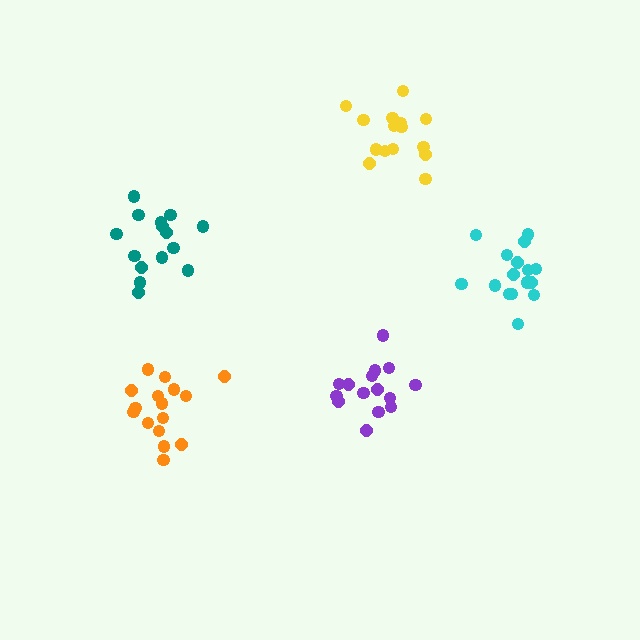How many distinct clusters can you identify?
There are 5 distinct clusters.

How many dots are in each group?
Group 1: 15 dots, Group 2: 16 dots, Group 3: 15 dots, Group 4: 15 dots, Group 5: 16 dots (77 total).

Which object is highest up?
The yellow cluster is topmost.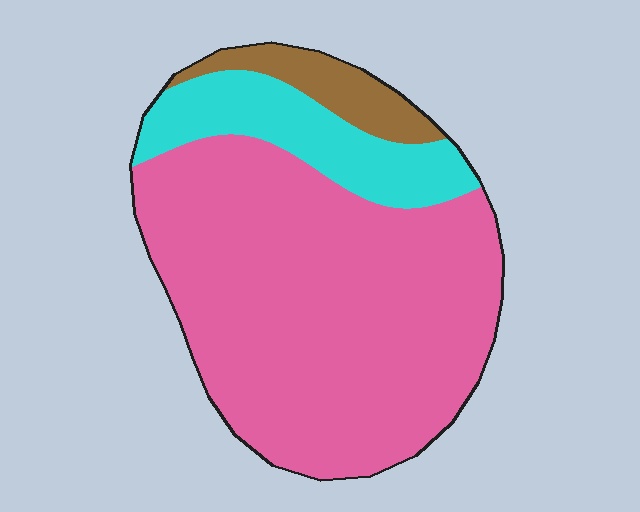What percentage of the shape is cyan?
Cyan covers 18% of the shape.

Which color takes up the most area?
Pink, at roughly 75%.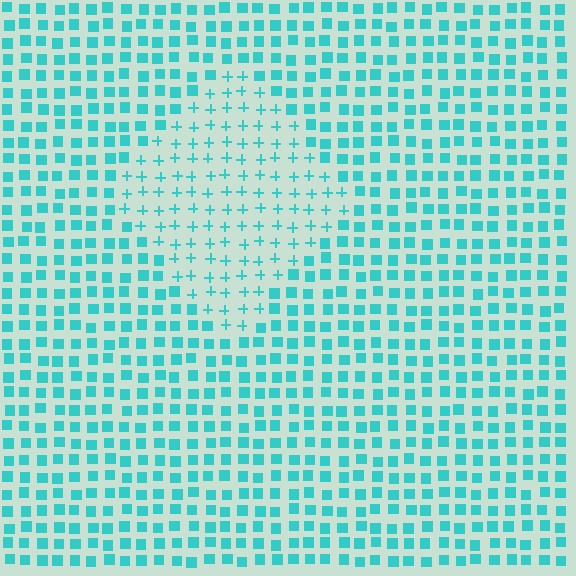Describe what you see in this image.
The image is filled with small cyan elements arranged in a uniform grid. A diamond-shaped region contains plus signs, while the surrounding area contains squares. The boundary is defined purely by the change in element shape.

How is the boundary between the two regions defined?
The boundary is defined by a change in element shape: plus signs inside vs. squares outside. All elements share the same color and spacing.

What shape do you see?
I see a diamond.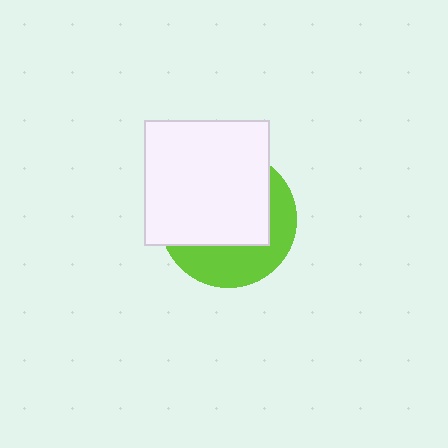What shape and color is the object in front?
The object in front is a white square.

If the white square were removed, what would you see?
You would see the complete lime circle.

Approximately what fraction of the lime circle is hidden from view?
Roughly 62% of the lime circle is hidden behind the white square.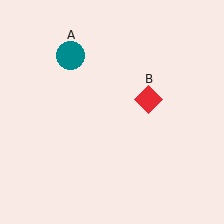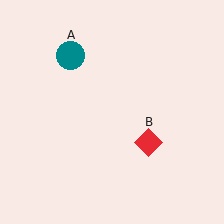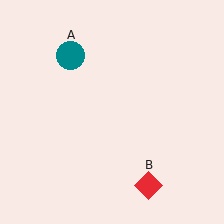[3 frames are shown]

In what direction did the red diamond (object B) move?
The red diamond (object B) moved down.